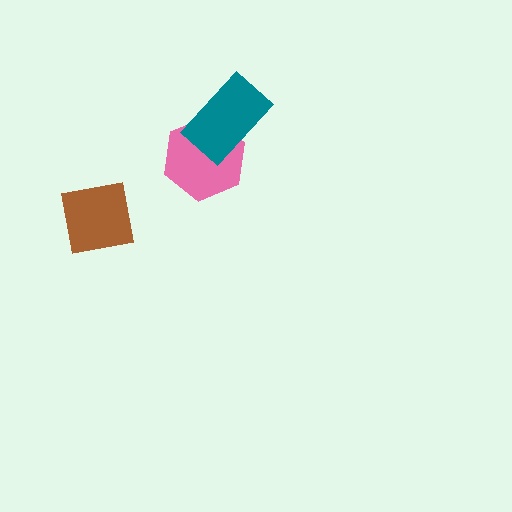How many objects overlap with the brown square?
0 objects overlap with the brown square.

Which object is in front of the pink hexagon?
The teal rectangle is in front of the pink hexagon.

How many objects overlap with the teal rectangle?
1 object overlaps with the teal rectangle.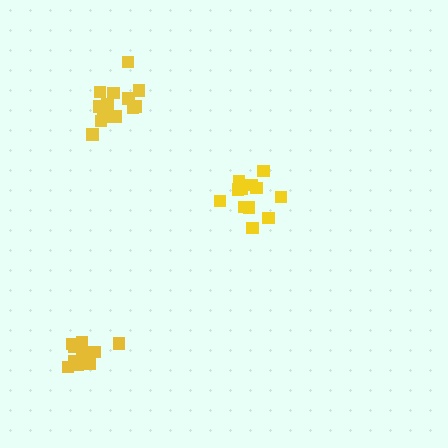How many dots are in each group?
Group 1: 13 dots, Group 2: 12 dots, Group 3: 13 dots (38 total).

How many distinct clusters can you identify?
There are 3 distinct clusters.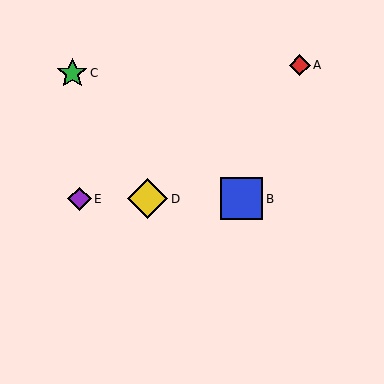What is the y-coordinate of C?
Object C is at y≈73.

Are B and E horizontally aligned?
Yes, both are at y≈199.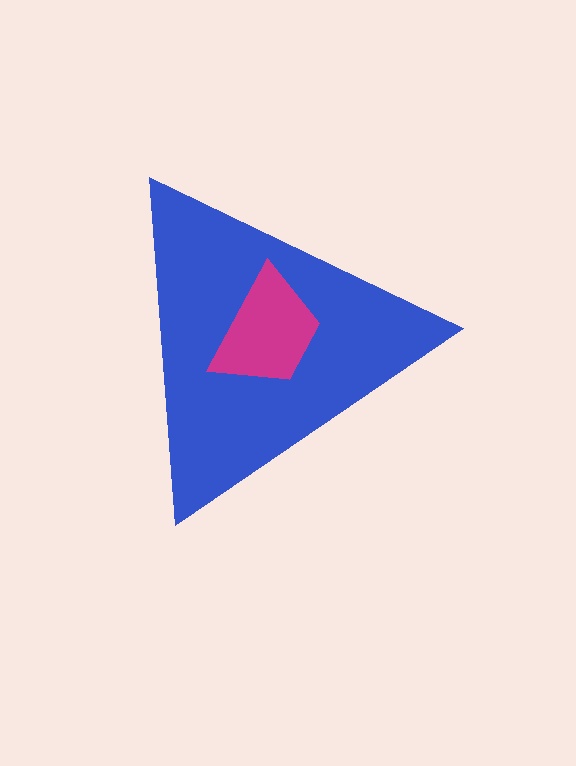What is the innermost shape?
The magenta trapezoid.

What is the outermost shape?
The blue triangle.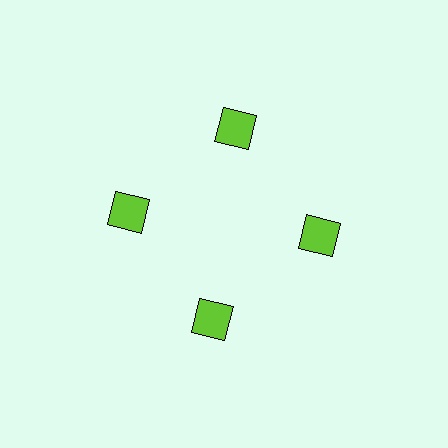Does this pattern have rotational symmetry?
Yes, this pattern has 4-fold rotational symmetry. It looks the same after rotating 90 degrees around the center.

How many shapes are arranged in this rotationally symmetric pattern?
There are 4 shapes, arranged in 4 groups of 1.